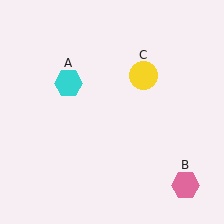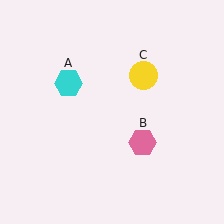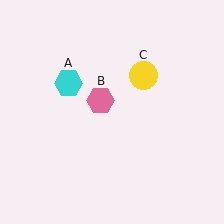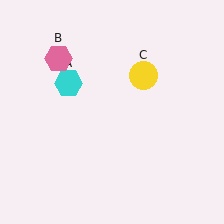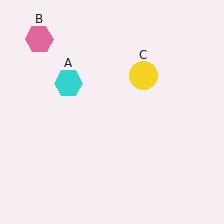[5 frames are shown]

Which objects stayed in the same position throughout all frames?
Cyan hexagon (object A) and yellow circle (object C) remained stationary.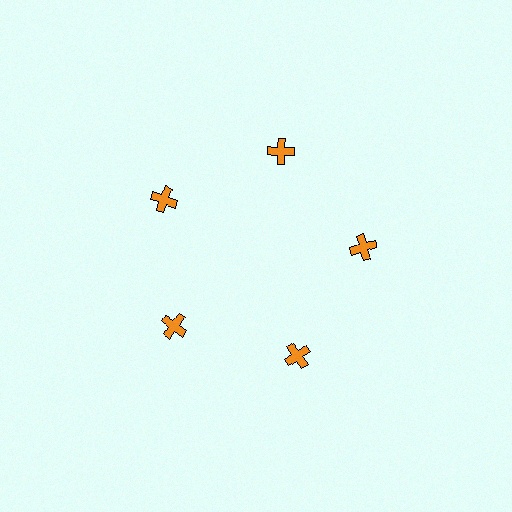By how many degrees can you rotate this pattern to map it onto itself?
The pattern maps onto itself every 72 degrees of rotation.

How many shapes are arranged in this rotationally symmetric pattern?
There are 5 shapes, arranged in 5 groups of 1.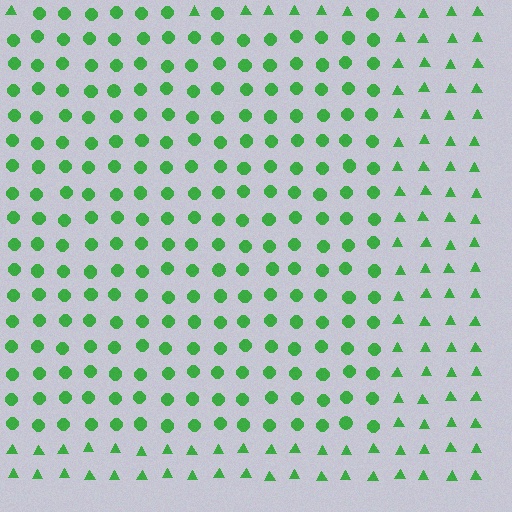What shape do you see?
I see a rectangle.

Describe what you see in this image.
The image is filled with small green elements arranged in a uniform grid. A rectangle-shaped region contains circles, while the surrounding area contains triangles. The boundary is defined purely by the change in element shape.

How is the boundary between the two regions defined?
The boundary is defined by a change in element shape: circles inside vs. triangles outside. All elements share the same color and spacing.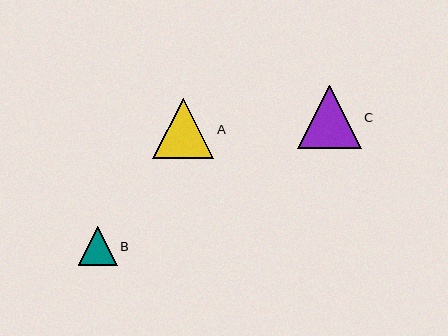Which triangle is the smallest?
Triangle B is the smallest with a size of approximately 38 pixels.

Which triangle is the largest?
Triangle C is the largest with a size of approximately 63 pixels.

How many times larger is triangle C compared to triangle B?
Triangle C is approximately 1.6 times the size of triangle B.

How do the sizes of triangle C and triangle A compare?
Triangle C and triangle A are approximately the same size.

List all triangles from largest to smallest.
From largest to smallest: C, A, B.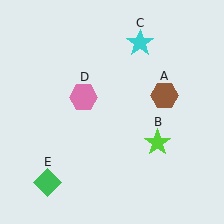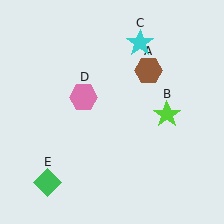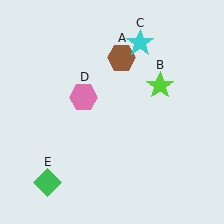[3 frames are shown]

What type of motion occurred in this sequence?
The brown hexagon (object A), lime star (object B) rotated counterclockwise around the center of the scene.